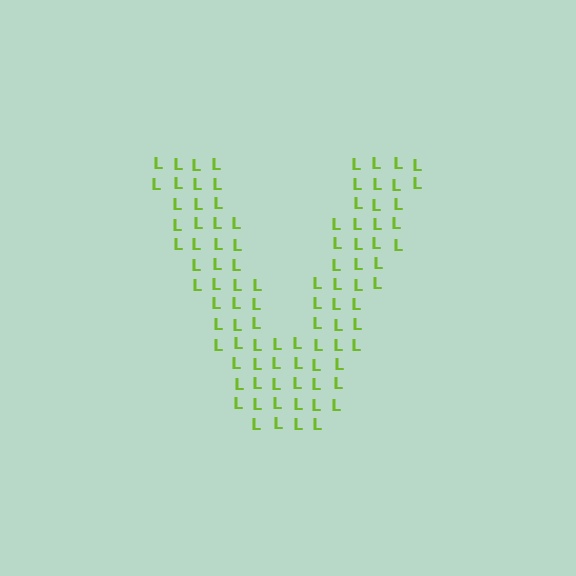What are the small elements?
The small elements are letter L's.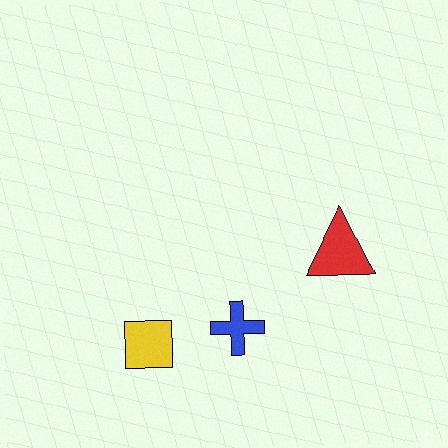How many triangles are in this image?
There is 1 triangle.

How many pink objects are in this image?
There are no pink objects.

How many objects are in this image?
There are 3 objects.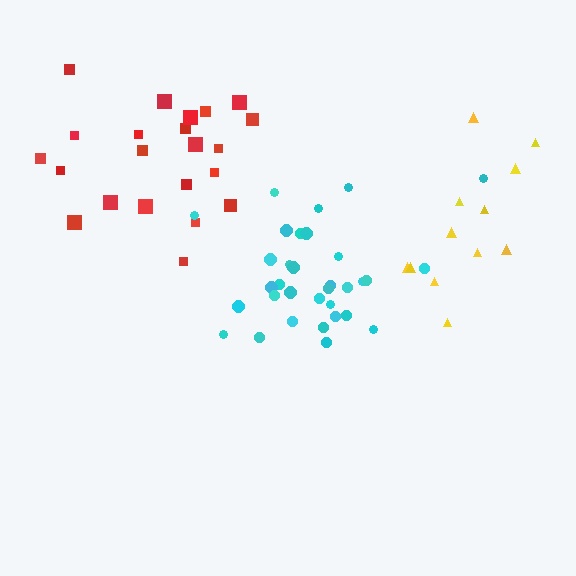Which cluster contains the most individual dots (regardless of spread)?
Cyan (33).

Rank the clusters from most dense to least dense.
cyan, red, yellow.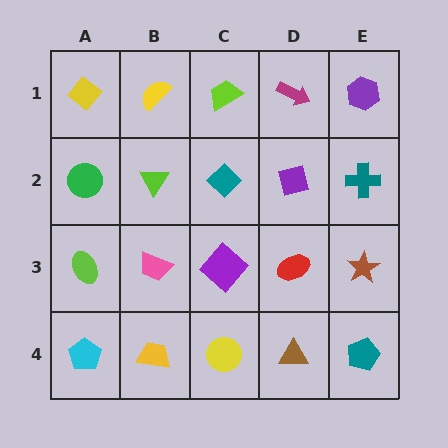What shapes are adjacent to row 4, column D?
A red ellipse (row 3, column D), a yellow circle (row 4, column C), a teal pentagon (row 4, column E).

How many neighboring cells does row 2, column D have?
4.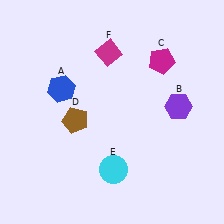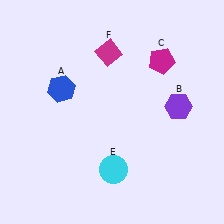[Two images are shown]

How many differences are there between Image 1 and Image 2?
There is 1 difference between the two images.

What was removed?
The brown pentagon (D) was removed in Image 2.